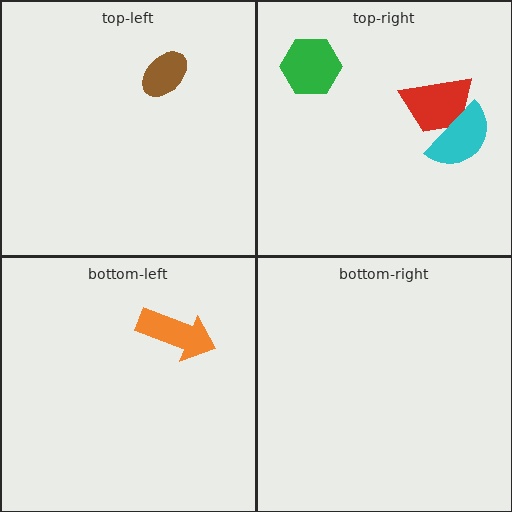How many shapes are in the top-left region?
1.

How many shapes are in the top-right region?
3.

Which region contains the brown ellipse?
The top-left region.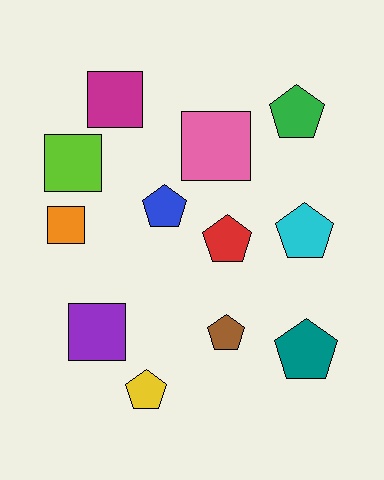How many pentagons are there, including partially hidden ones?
There are 7 pentagons.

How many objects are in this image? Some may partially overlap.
There are 12 objects.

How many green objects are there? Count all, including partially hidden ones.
There is 1 green object.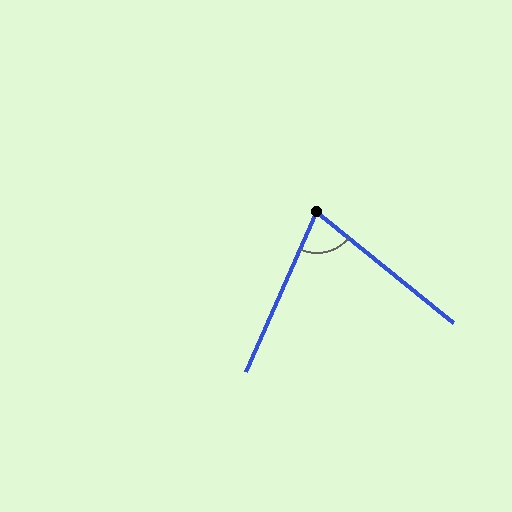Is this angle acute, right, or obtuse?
It is acute.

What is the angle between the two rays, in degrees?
Approximately 75 degrees.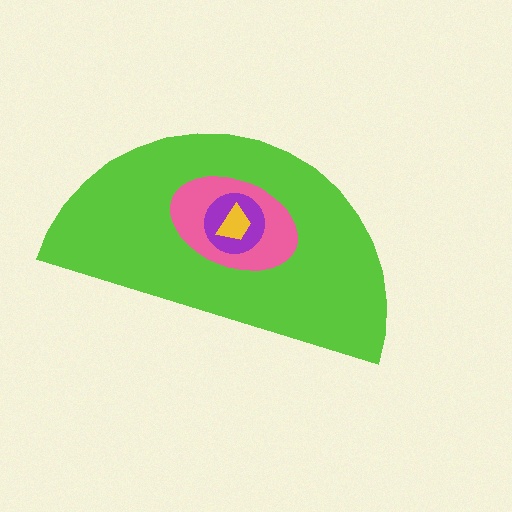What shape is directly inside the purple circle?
The yellow trapezoid.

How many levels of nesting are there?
4.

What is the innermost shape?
The yellow trapezoid.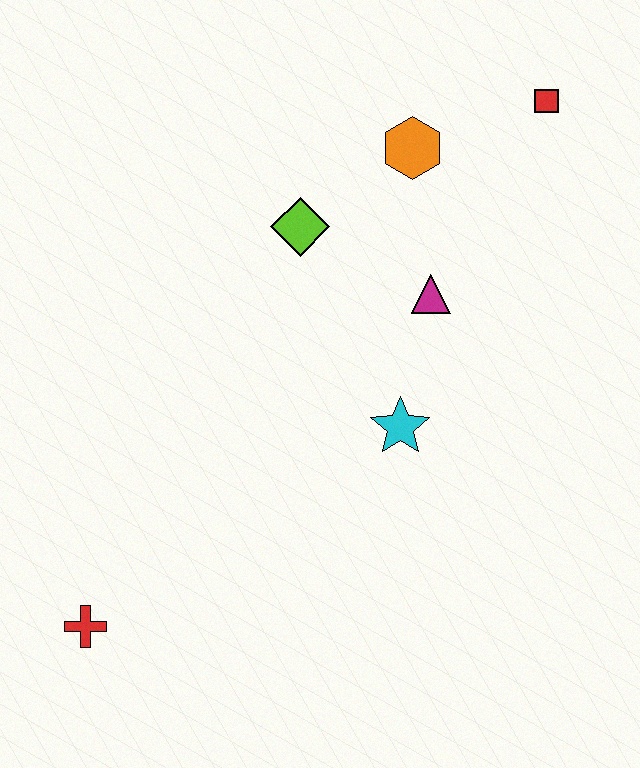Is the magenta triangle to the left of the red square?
Yes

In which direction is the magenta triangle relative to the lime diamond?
The magenta triangle is to the right of the lime diamond.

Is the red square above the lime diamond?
Yes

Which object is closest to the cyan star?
The magenta triangle is closest to the cyan star.